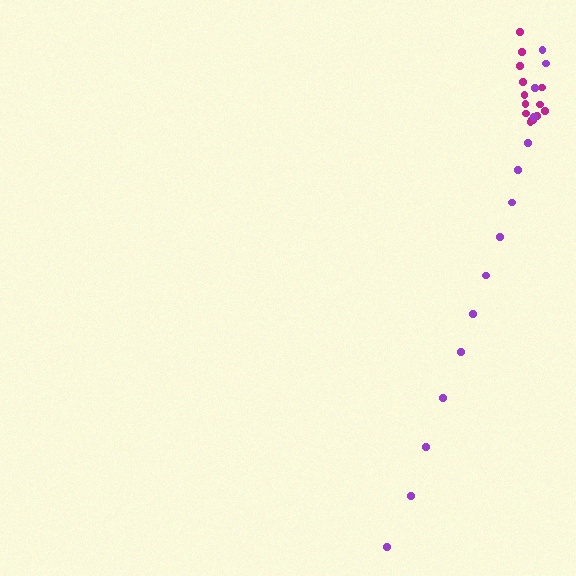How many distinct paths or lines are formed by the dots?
There are 2 distinct paths.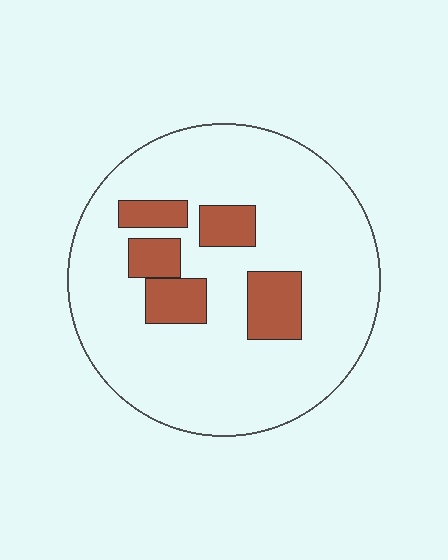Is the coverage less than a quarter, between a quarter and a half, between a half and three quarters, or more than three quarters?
Less than a quarter.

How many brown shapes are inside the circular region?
5.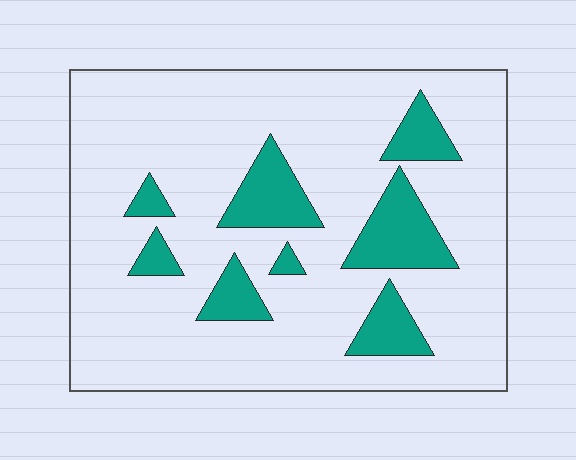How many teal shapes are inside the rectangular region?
8.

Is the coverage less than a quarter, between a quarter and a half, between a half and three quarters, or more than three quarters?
Less than a quarter.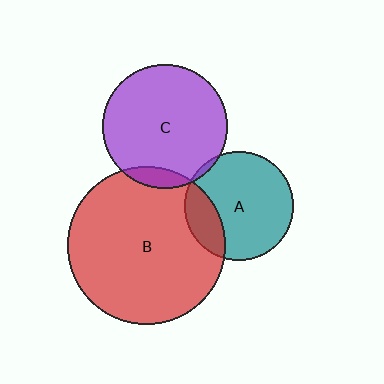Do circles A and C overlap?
Yes.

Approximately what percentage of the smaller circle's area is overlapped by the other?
Approximately 5%.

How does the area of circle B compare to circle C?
Approximately 1.6 times.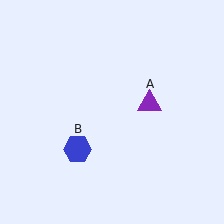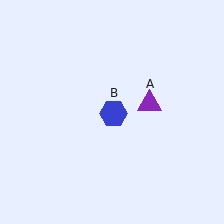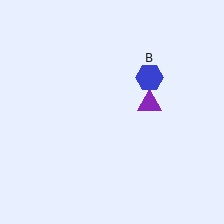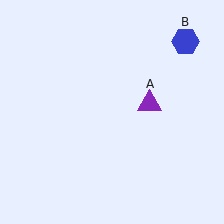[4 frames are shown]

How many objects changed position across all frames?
1 object changed position: blue hexagon (object B).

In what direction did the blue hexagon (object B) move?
The blue hexagon (object B) moved up and to the right.